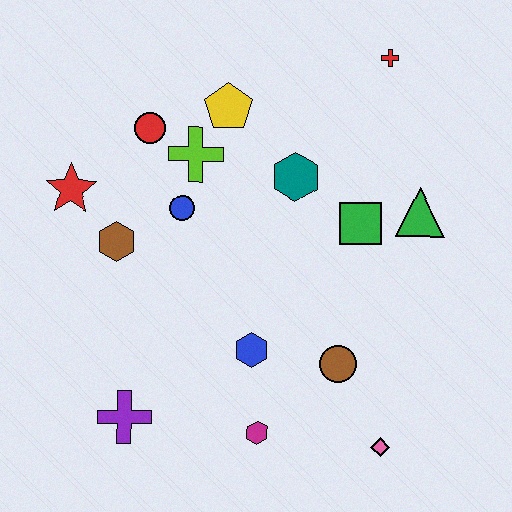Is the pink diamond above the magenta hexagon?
No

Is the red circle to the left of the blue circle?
Yes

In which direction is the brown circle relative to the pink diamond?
The brown circle is above the pink diamond.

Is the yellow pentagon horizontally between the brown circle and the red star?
Yes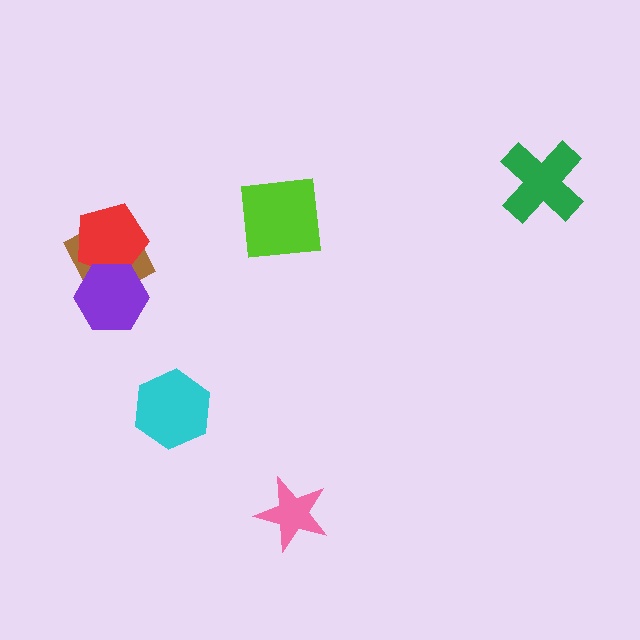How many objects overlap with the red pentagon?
2 objects overlap with the red pentagon.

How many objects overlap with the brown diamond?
2 objects overlap with the brown diamond.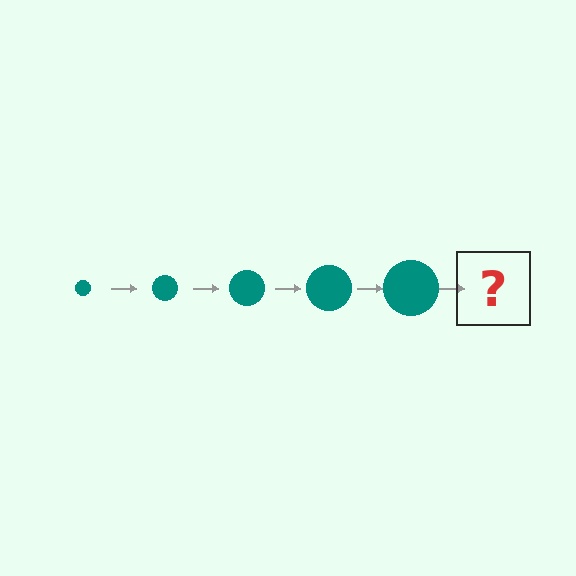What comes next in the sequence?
The next element should be a teal circle, larger than the previous one.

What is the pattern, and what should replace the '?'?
The pattern is that the circle gets progressively larger each step. The '?' should be a teal circle, larger than the previous one.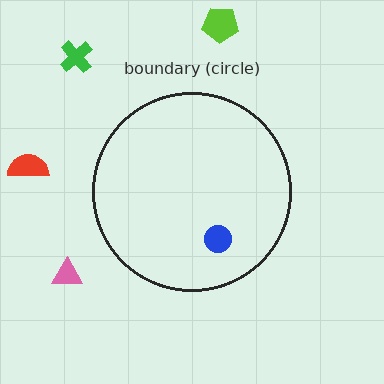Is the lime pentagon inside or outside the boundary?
Outside.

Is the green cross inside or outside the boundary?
Outside.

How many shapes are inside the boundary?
1 inside, 4 outside.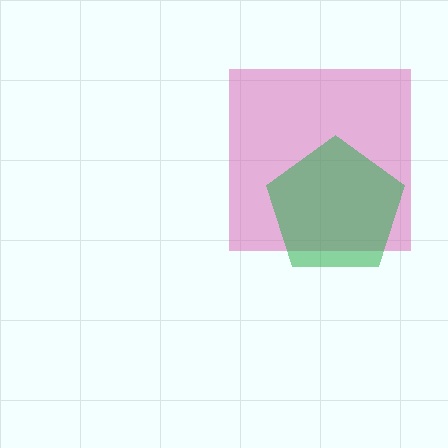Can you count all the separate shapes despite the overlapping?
Yes, there are 2 separate shapes.